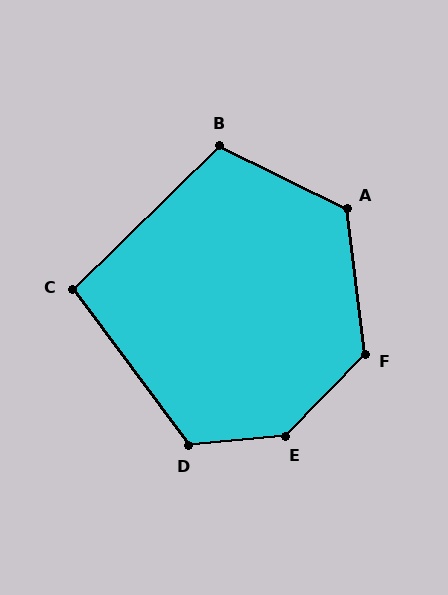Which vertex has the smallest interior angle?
C, at approximately 98 degrees.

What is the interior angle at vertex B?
Approximately 109 degrees (obtuse).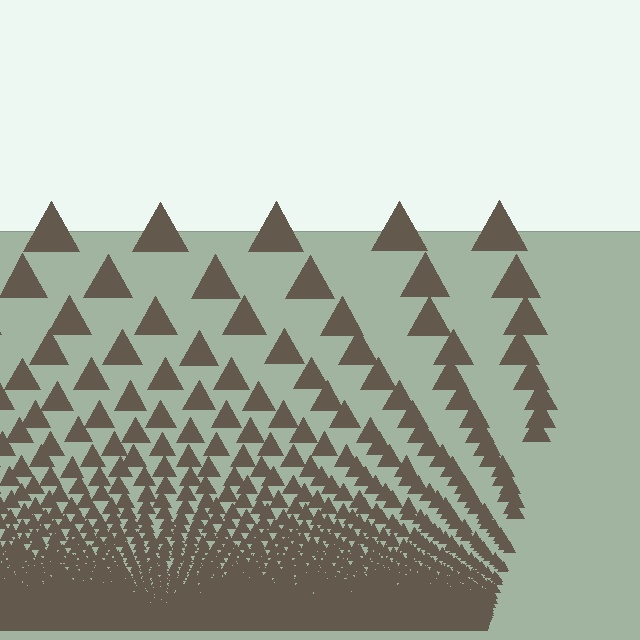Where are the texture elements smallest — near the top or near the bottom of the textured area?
Near the bottom.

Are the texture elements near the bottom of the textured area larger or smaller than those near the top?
Smaller. The gradient is inverted — elements near the bottom are smaller and denser.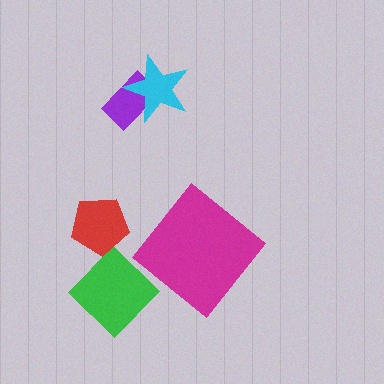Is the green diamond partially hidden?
No, no other shape covers it.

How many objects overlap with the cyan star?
1 object overlaps with the cyan star.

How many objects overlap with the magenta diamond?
0 objects overlap with the magenta diamond.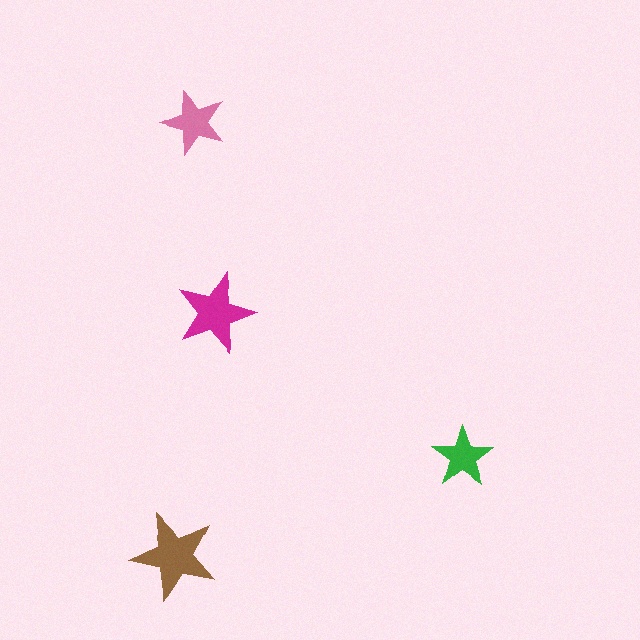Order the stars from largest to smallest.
the brown one, the magenta one, the pink one, the green one.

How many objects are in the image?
There are 4 objects in the image.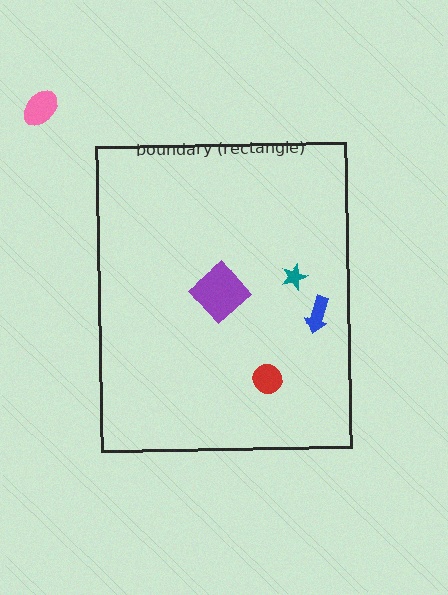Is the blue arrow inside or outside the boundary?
Inside.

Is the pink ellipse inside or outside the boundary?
Outside.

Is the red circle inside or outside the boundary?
Inside.